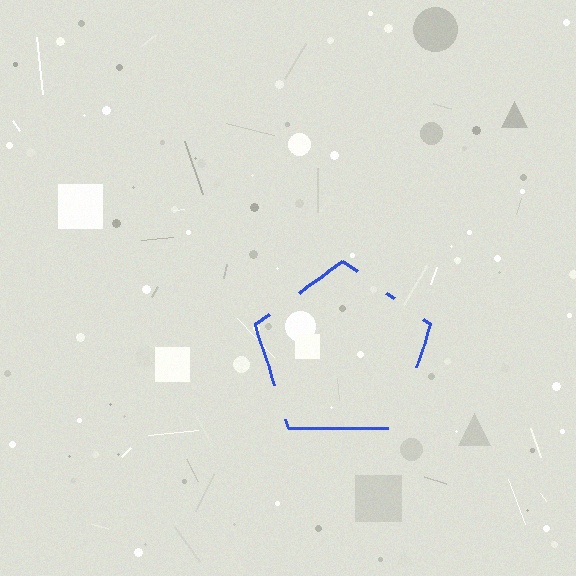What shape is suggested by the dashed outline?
The dashed outline suggests a pentagon.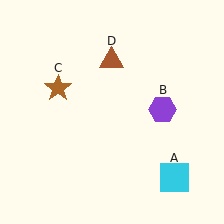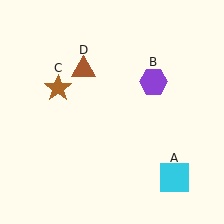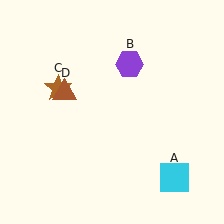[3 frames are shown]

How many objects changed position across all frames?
2 objects changed position: purple hexagon (object B), brown triangle (object D).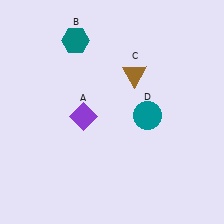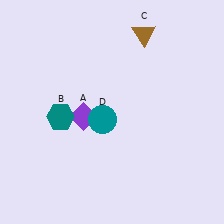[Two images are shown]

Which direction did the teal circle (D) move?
The teal circle (D) moved left.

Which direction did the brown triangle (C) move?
The brown triangle (C) moved up.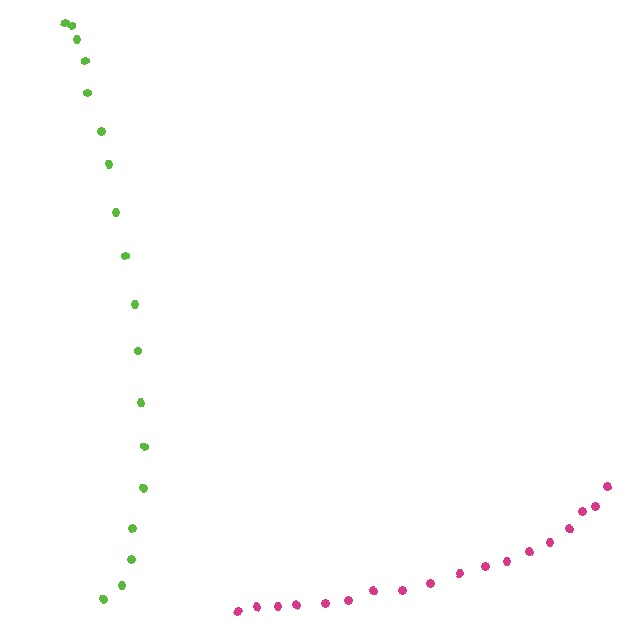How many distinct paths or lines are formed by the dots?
There are 2 distinct paths.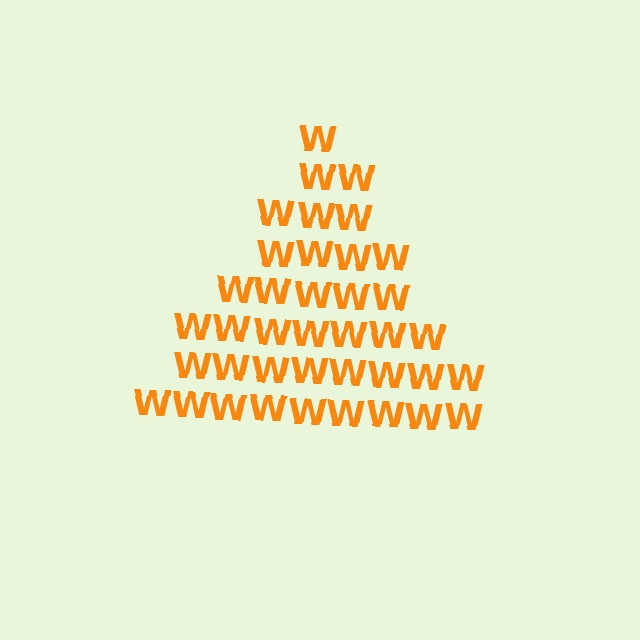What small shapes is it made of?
It is made of small letter W's.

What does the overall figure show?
The overall figure shows a triangle.